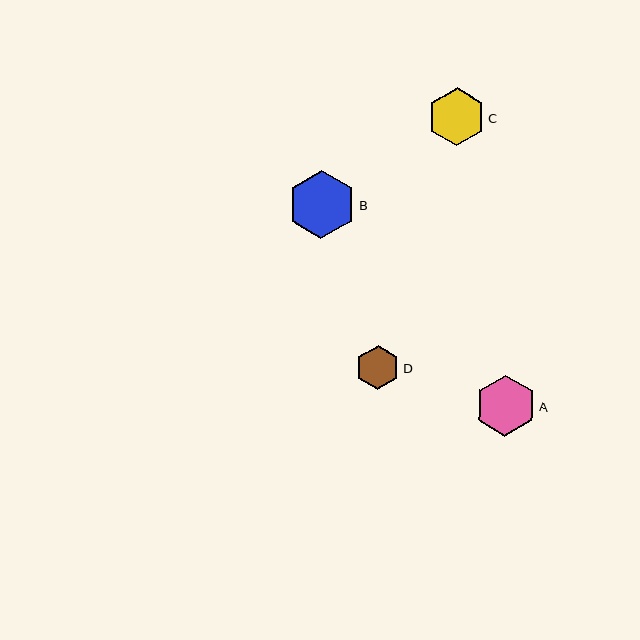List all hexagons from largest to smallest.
From largest to smallest: B, A, C, D.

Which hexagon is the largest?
Hexagon B is the largest with a size of approximately 68 pixels.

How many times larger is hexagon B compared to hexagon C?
Hexagon B is approximately 1.2 times the size of hexagon C.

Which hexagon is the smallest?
Hexagon D is the smallest with a size of approximately 44 pixels.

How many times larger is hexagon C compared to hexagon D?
Hexagon C is approximately 1.3 times the size of hexagon D.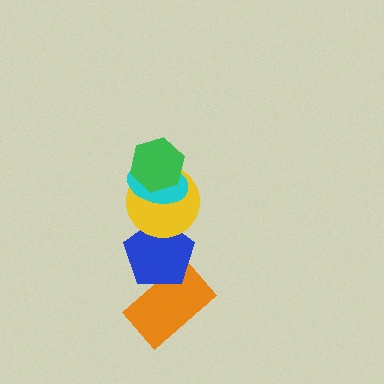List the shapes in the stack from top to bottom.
From top to bottom: the green hexagon, the cyan ellipse, the yellow circle, the blue pentagon, the orange rectangle.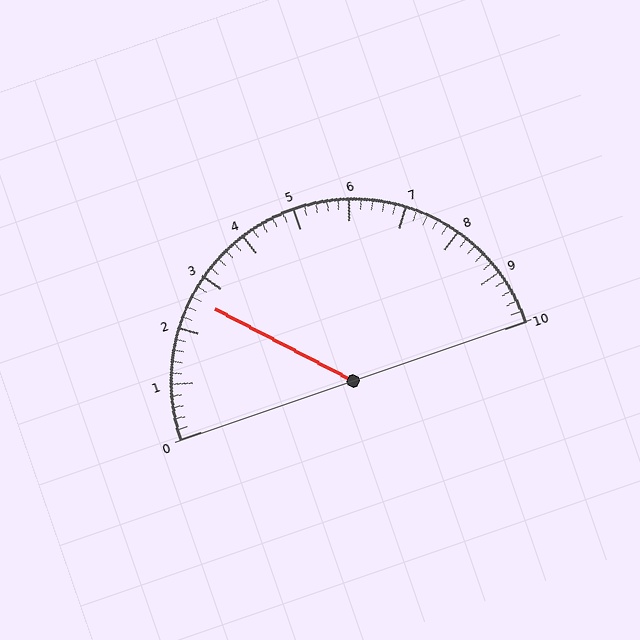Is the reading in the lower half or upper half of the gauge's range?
The reading is in the lower half of the range (0 to 10).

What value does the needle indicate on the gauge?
The needle indicates approximately 2.6.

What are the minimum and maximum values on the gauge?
The gauge ranges from 0 to 10.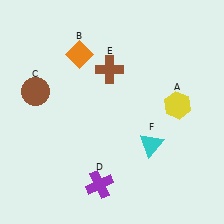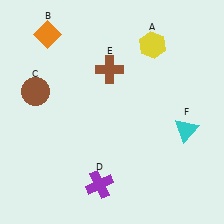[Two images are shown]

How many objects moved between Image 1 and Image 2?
3 objects moved between the two images.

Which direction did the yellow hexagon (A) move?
The yellow hexagon (A) moved up.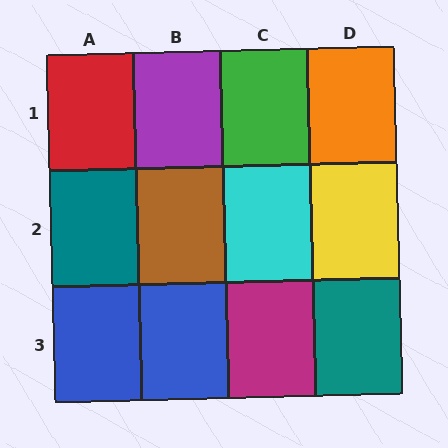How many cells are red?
1 cell is red.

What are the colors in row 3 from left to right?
Blue, blue, magenta, teal.